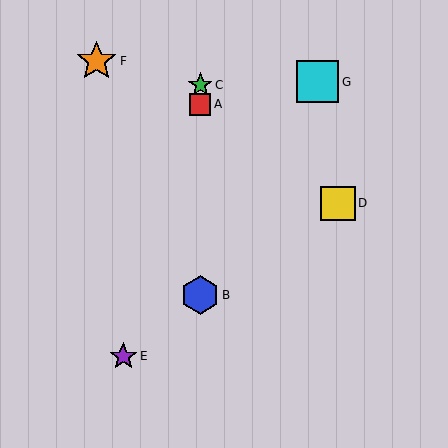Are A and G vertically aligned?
No, A is at x≈200 and G is at x≈318.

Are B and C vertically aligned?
Yes, both are at x≈200.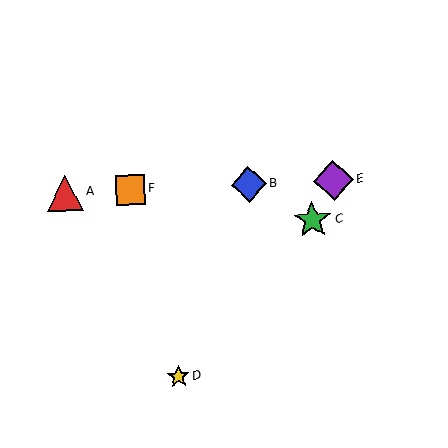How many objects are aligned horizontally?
4 objects (A, B, E, F) are aligned horizontally.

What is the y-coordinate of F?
Object F is at y≈190.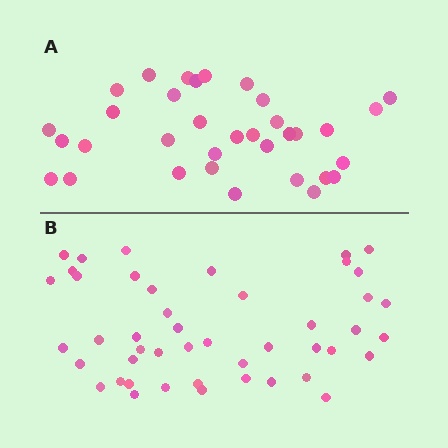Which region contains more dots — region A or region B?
Region B (the bottom region) has more dots.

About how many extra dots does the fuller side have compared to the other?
Region B has roughly 12 or so more dots than region A.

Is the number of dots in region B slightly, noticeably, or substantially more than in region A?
Region B has noticeably more, but not dramatically so. The ratio is roughly 1.4 to 1.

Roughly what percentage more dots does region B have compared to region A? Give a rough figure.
About 35% more.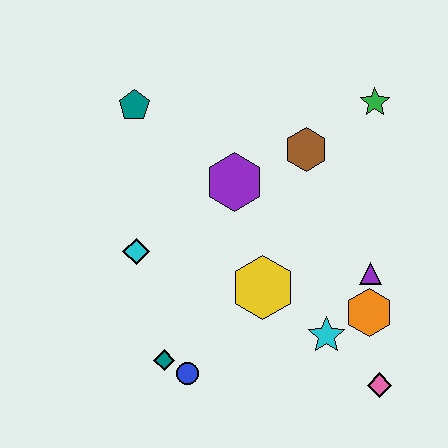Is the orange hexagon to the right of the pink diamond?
No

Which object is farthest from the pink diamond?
The teal pentagon is farthest from the pink diamond.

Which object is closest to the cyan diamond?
The teal diamond is closest to the cyan diamond.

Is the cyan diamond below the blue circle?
No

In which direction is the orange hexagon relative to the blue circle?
The orange hexagon is to the right of the blue circle.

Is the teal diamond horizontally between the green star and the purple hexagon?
No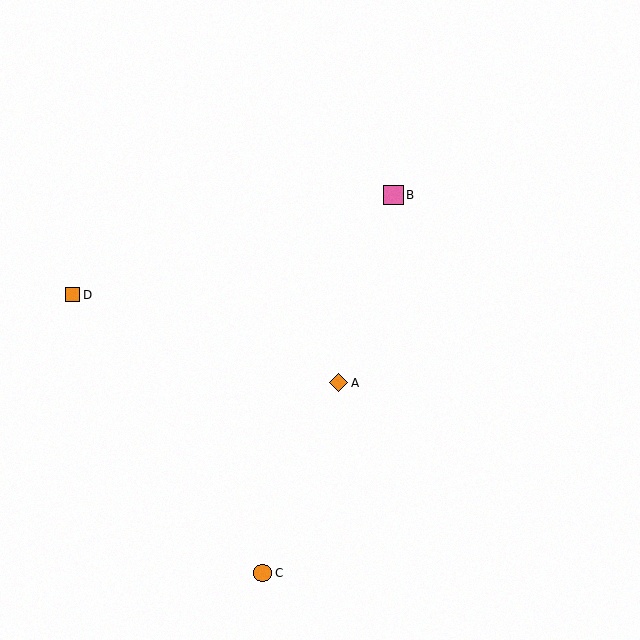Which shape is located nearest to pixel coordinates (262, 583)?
The orange circle (labeled C) at (263, 573) is nearest to that location.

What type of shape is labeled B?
Shape B is a pink square.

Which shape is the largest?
The pink square (labeled B) is the largest.